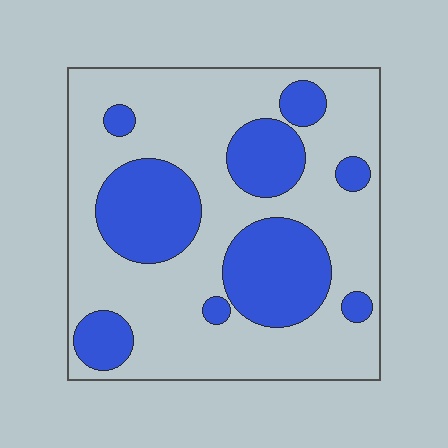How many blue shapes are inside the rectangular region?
9.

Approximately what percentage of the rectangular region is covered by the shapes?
Approximately 30%.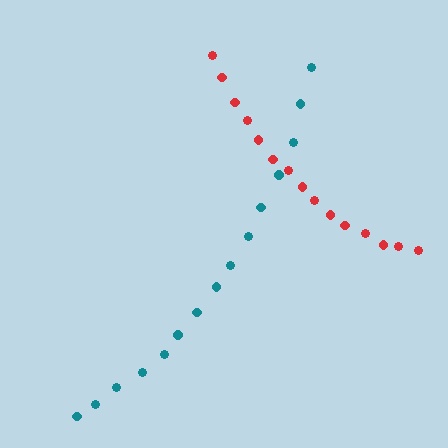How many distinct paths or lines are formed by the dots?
There are 2 distinct paths.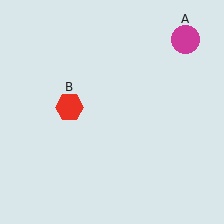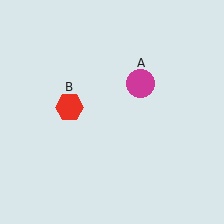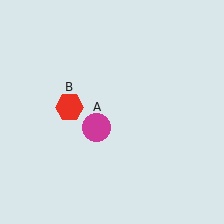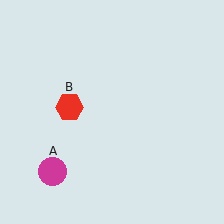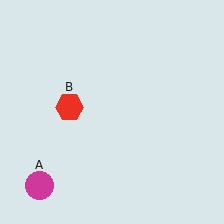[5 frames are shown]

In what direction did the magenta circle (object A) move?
The magenta circle (object A) moved down and to the left.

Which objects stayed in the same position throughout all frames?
Red hexagon (object B) remained stationary.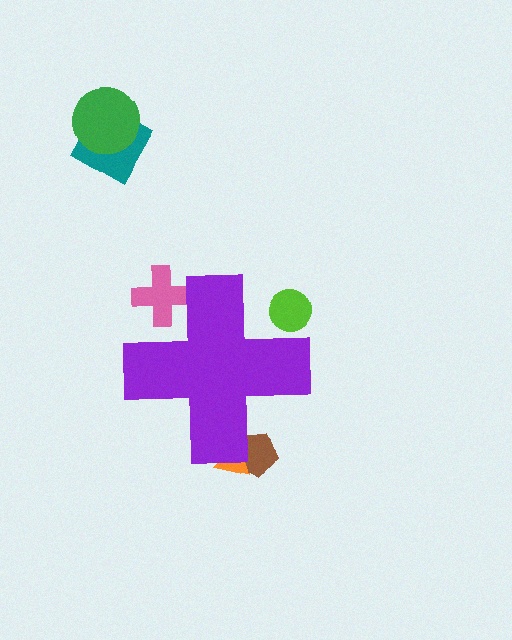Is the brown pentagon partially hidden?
Yes, the brown pentagon is partially hidden behind the purple cross.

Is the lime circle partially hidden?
Yes, the lime circle is partially hidden behind the purple cross.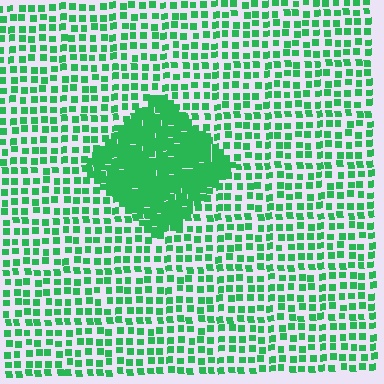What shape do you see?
I see a diamond.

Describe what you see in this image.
The image contains small green elements arranged at two different densities. A diamond-shaped region is visible where the elements are more densely packed than the surrounding area.